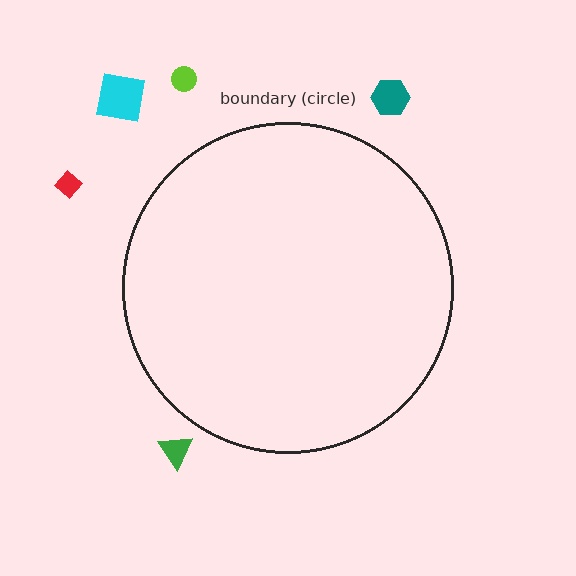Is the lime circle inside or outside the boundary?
Outside.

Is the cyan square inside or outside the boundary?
Outside.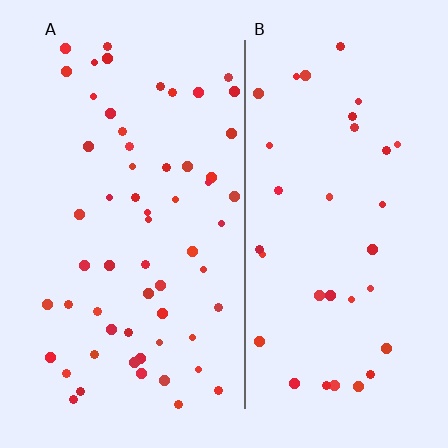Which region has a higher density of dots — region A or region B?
A (the left).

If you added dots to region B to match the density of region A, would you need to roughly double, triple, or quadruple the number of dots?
Approximately double.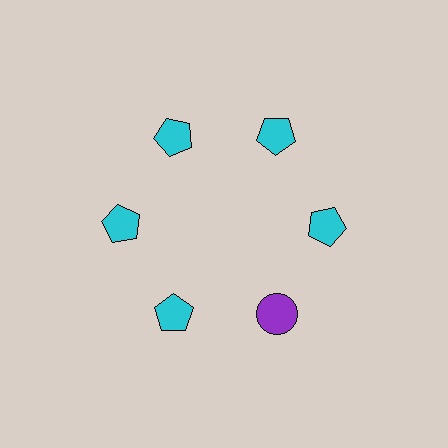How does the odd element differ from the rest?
It differs in both color (purple instead of cyan) and shape (circle instead of pentagon).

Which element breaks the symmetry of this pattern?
The purple circle at roughly the 5 o'clock position breaks the symmetry. All other shapes are cyan pentagons.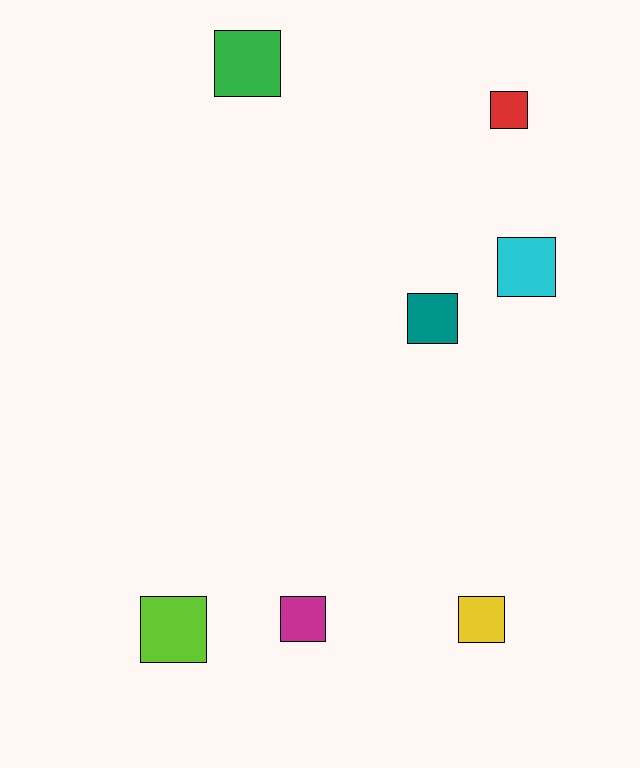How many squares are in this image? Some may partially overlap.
There are 7 squares.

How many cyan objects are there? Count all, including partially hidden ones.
There is 1 cyan object.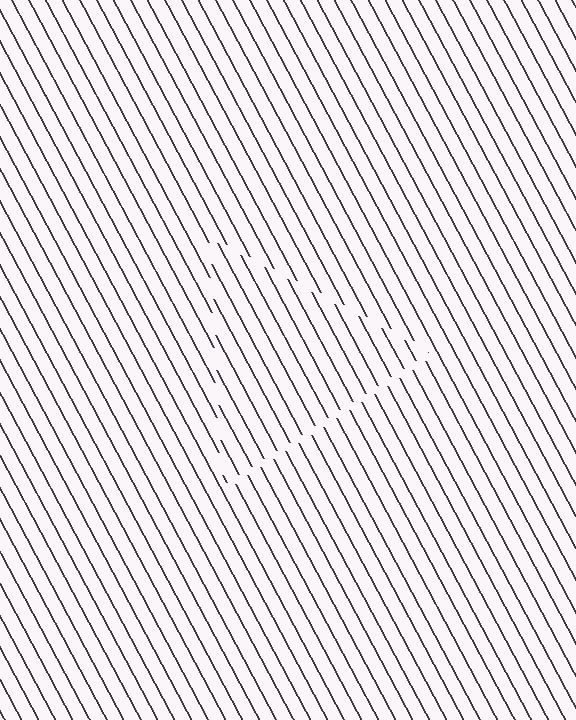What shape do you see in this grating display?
An illusory triangle. The interior of the shape contains the same grating, shifted by half a period — the contour is defined by the phase discontinuity where line-ends from the inner and outer gratings abut.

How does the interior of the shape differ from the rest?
The interior of the shape contains the same grating, shifted by half a period — the contour is defined by the phase discontinuity where line-ends from the inner and outer gratings abut.